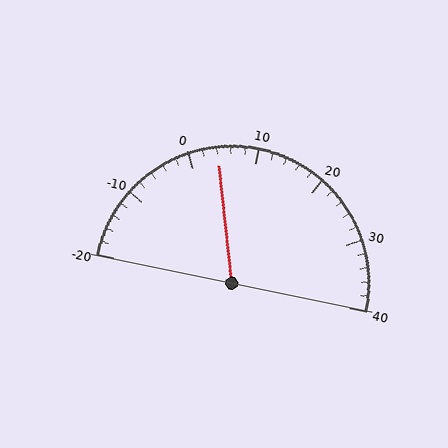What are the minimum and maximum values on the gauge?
The gauge ranges from -20 to 40.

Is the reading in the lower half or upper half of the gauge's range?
The reading is in the lower half of the range (-20 to 40).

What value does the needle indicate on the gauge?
The needle indicates approximately 4.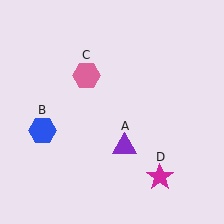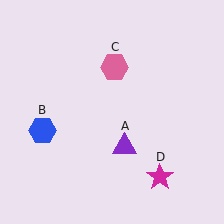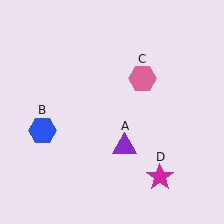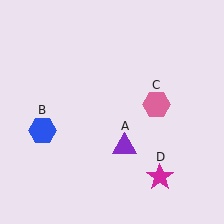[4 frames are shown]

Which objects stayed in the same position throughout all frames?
Purple triangle (object A) and blue hexagon (object B) and magenta star (object D) remained stationary.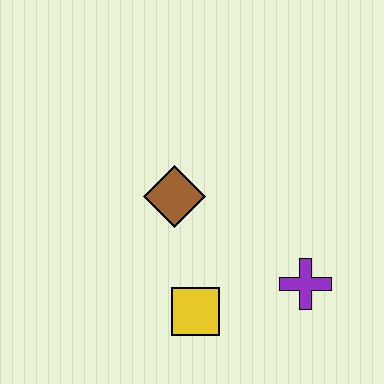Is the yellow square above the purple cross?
No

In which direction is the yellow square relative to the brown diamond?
The yellow square is below the brown diamond.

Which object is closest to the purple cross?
The yellow square is closest to the purple cross.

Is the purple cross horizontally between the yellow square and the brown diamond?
No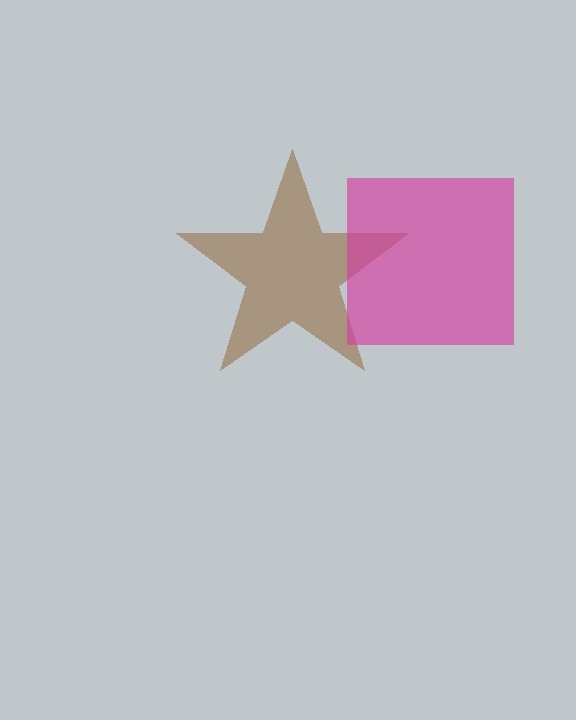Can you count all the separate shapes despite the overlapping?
Yes, there are 2 separate shapes.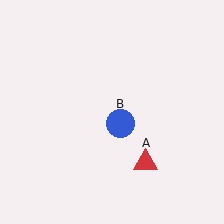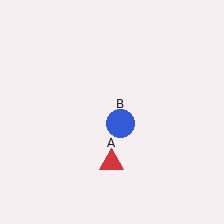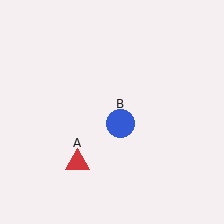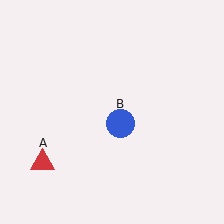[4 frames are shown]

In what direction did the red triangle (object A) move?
The red triangle (object A) moved left.